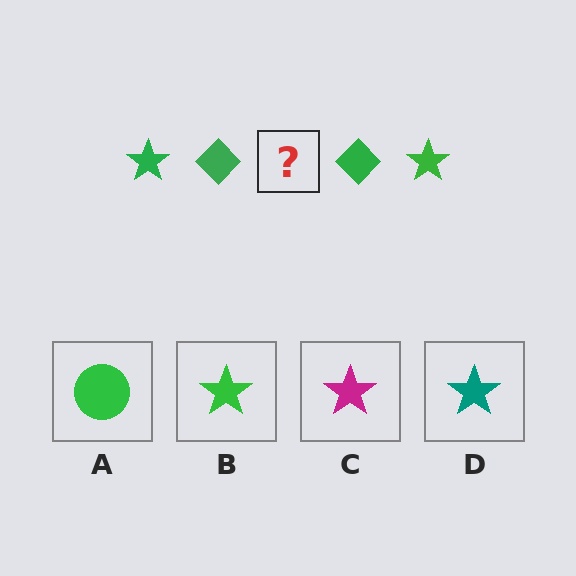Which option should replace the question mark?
Option B.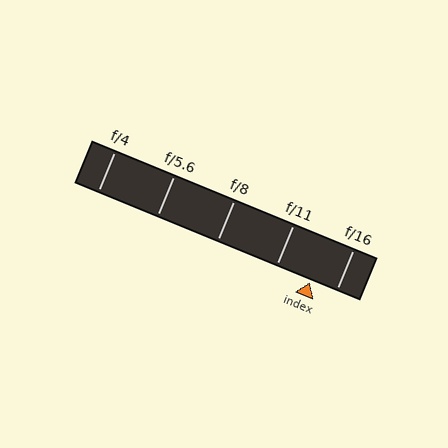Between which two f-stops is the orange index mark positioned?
The index mark is between f/11 and f/16.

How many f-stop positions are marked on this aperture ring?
There are 5 f-stop positions marked.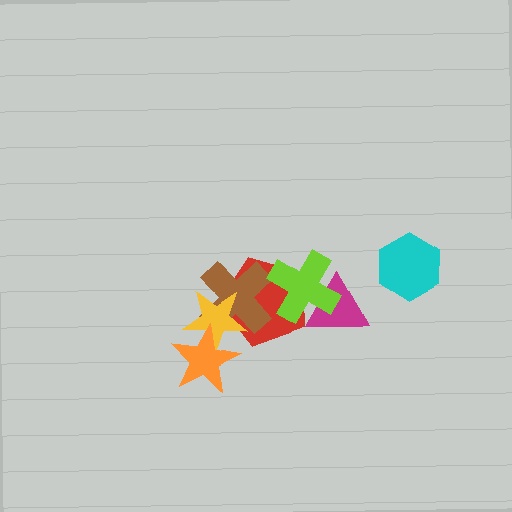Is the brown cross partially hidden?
Yes, it is partially covered by another shape.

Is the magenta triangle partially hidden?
Yes, it is partially covered by another shape.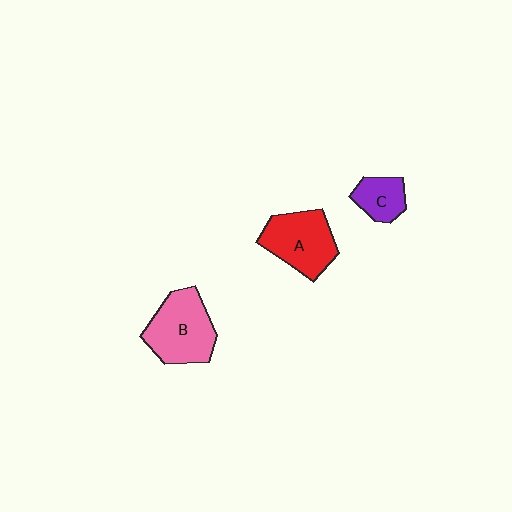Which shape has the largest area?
Shape B (pink).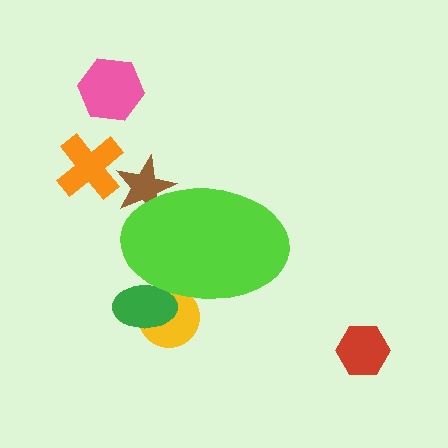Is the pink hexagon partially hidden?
No, the pink hexagon is fully visible.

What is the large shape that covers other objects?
A lime ellipse.